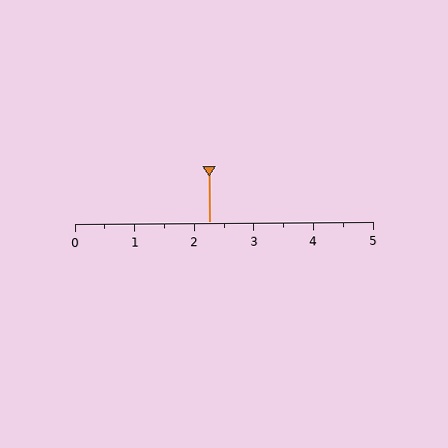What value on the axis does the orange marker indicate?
The marker indicates approximately 2.2.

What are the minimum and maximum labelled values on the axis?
The axis runs from 0 to 5.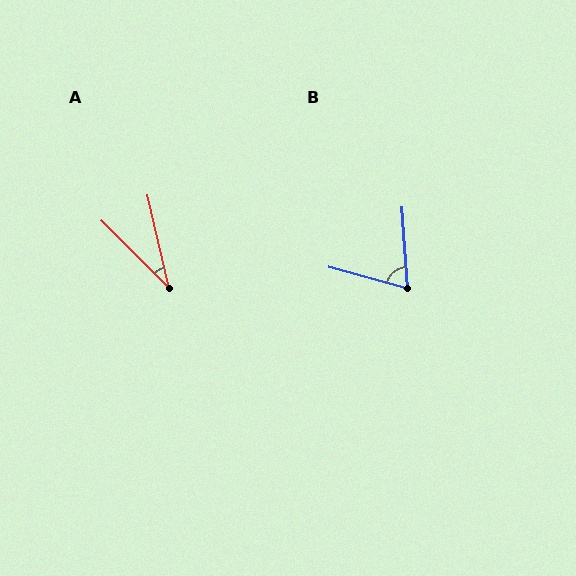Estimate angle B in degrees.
Approximately 71 degrees.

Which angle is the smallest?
A, at approximately 32 degrees.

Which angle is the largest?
B, at approximately 71 degrees.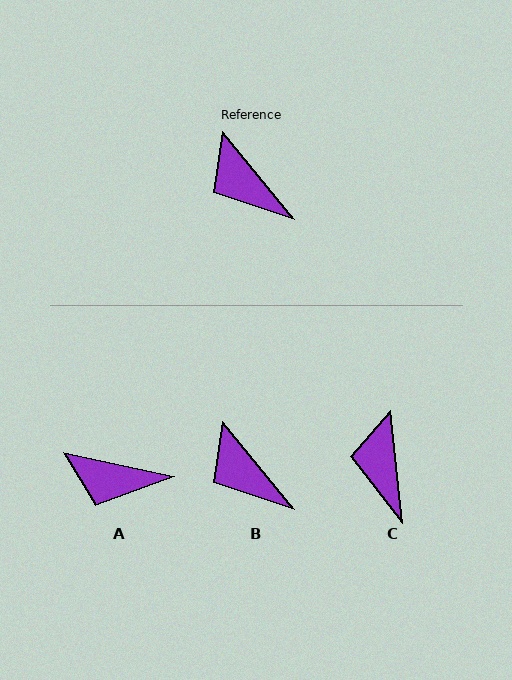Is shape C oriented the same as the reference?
No, it is off by about 33 degrees.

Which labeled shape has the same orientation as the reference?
B.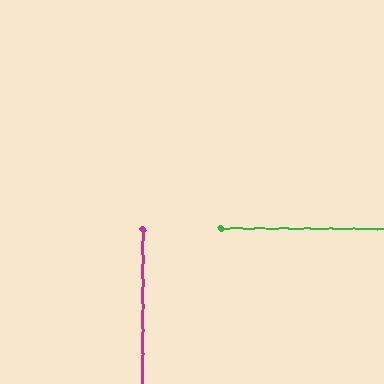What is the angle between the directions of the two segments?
Approximately 90 degrees.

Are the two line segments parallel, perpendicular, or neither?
Perpendicular — they meet at approximately 90°.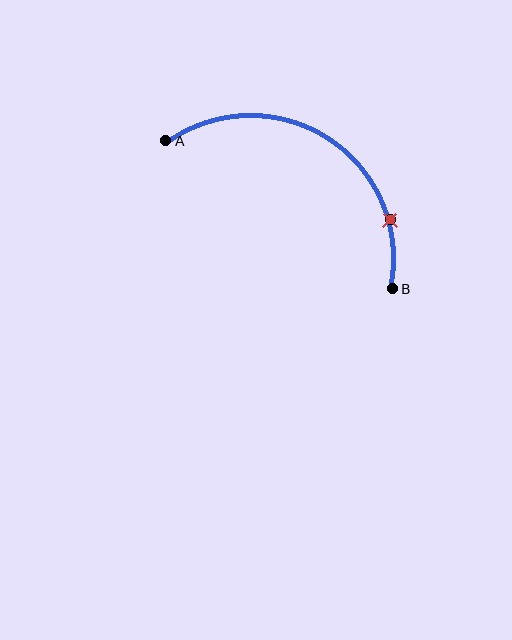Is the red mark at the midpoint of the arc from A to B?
No. The red mark lies on the arc but is closer to endpoint B. The arc midpoint would be at the point on the curve equidistant along the arc from both A and B.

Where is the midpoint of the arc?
The arc midpoint is the point on the curve farthest from the straight line joining A and B. It sits above that line.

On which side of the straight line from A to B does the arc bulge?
The arc bulges above the straight line connecting A and B.